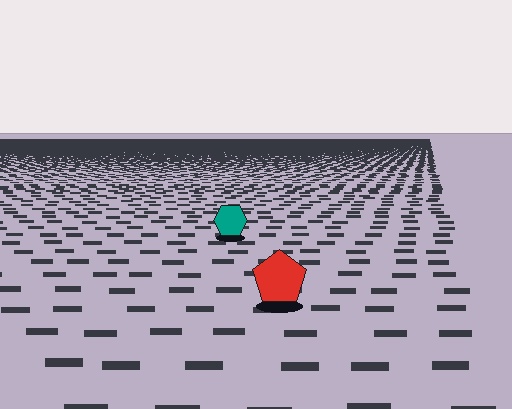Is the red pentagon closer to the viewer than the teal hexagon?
Yes. The red pentagon is closer — you can tell from the texture gradient: the ground texture is coarser near it.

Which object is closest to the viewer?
The red pentagon is closest. The texture marks near it are larger and more spread out.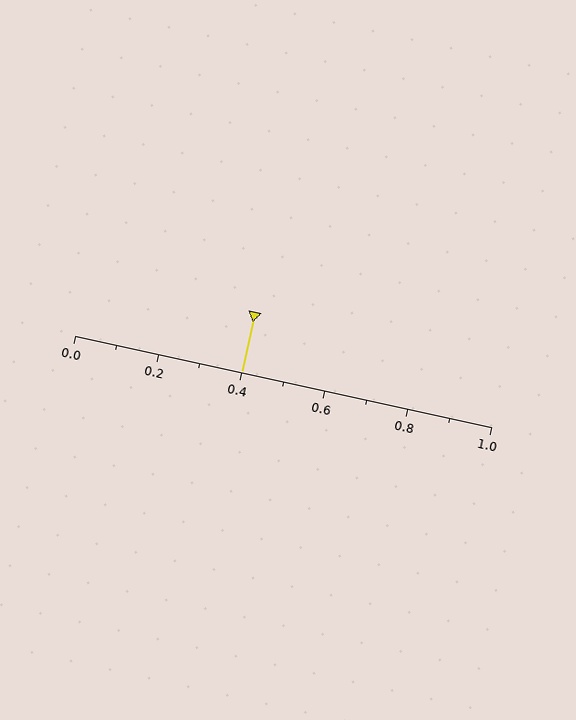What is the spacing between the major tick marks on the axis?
The major ticks are spaced 0.2 apart.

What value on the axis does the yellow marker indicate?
The marker indicates approximately 0.4.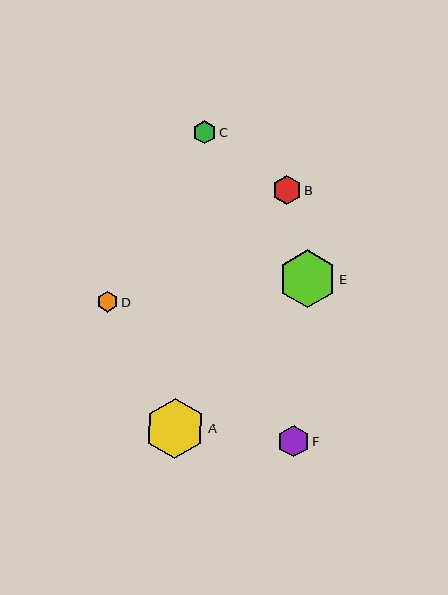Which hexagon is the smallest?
Hexagon D is the smallest with a size of approximately 21 pixels.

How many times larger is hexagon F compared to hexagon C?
Hexagon F is approximately 1.4 times the size of hexagon C.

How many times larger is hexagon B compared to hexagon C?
Hexagon B is approximately 1.2 times the size of hexagon C.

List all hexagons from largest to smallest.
From largest to smallest: A, E, F, B, C, D.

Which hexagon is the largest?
Hexagon A is the largest with a size of approximately 61 pixels.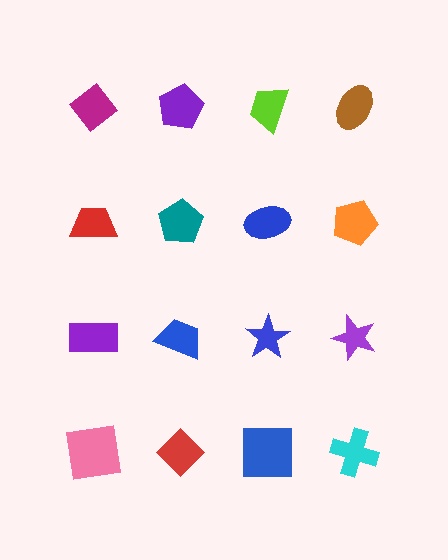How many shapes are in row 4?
4 shapes.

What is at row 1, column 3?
A lime trapezoid.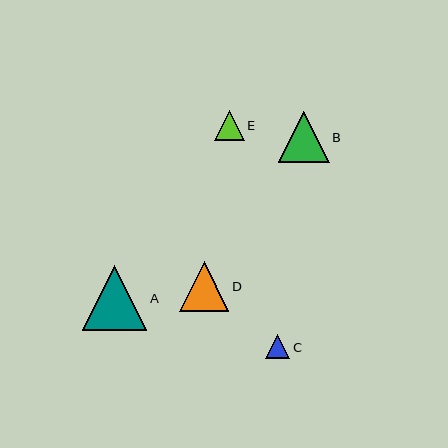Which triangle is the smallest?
Triangle C is the smallest with a size of approximately 24 pixels.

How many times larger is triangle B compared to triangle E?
Triangle B is approximately 1.7 times the size of triangle E.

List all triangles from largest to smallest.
From largest to smallest: A, B, D, E, C.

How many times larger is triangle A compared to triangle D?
Triangle A is approximately 1.3 times the size of triangle D.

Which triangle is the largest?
Triangle A is the largest with a size of approximately 64 pixels.